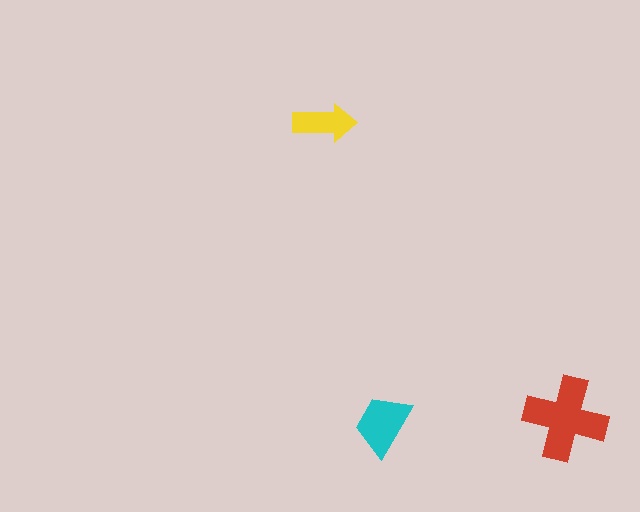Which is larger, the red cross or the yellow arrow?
The red cross.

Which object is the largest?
The red cross.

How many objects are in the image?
There are 3 objects in the image.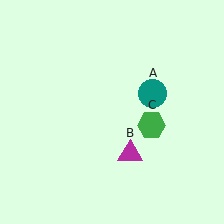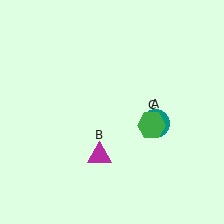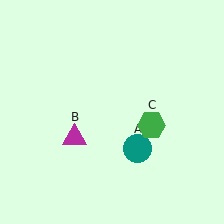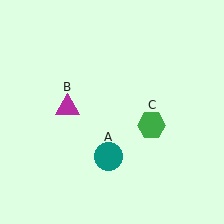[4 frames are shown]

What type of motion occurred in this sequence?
The teal circle (object A), magenta triangle (object B) rotated clockwise around the center of the scene.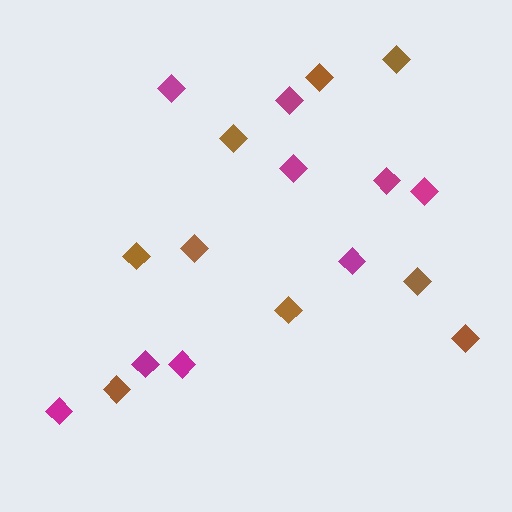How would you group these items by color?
There are 2 groups: one group of brown diamonds (9) and one group of magenta diamonds (9).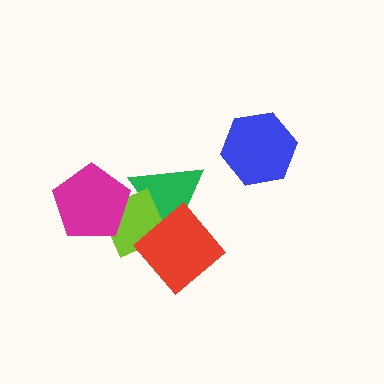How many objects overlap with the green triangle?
2 objects overlap with the green triangle.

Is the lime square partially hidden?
Yes, it is partially covered by another shape.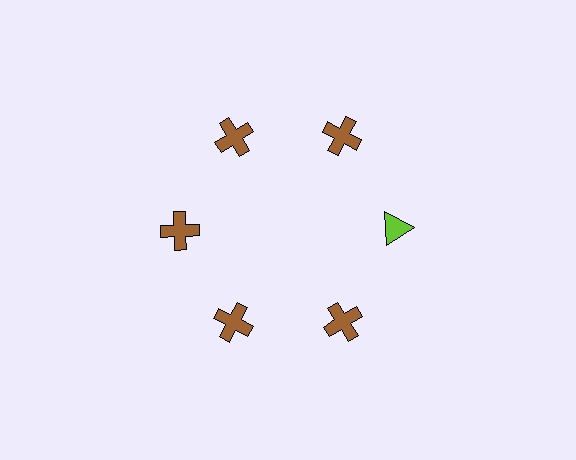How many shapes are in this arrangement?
There are 6 shapes arranged in a ring pattern.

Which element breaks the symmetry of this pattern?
The lime triangle at roughly the 3 o'clock position breaks the symmetry. All other shapes are brown crosses.